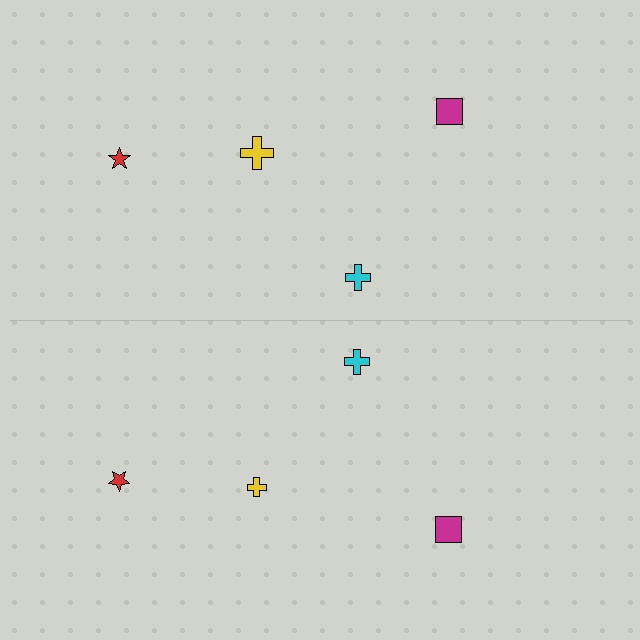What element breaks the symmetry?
The yellow cross on the bottom side has a different size than its mirror counterpart.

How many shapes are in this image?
There are 8 shapes in this image.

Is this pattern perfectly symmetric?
No, the pattern is not perfectly symmetric. The yellow cross on the bottom side has a different size than its mirror counterpart.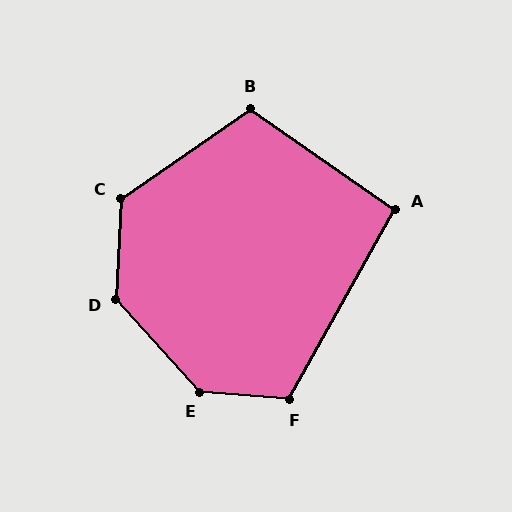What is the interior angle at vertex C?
Approximately 127 degrees (obtuse).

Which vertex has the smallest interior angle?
A, at approximately 96 degrees.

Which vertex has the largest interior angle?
E, at approximately 137 degrees.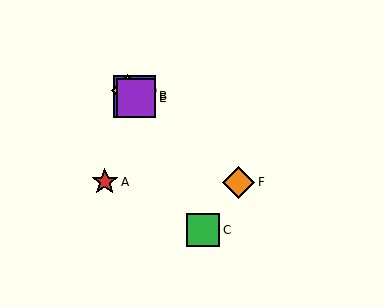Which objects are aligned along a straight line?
Objects B, D, E, F are aligned along a straight line.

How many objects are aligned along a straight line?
4 objects (B, D, E, F) are aligned along a straight line.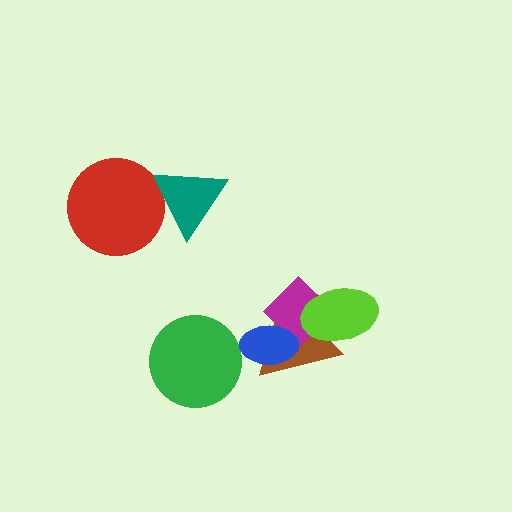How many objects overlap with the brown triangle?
3 objects overlap with the brown triangle.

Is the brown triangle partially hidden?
Yes, it is partially covered by another shape.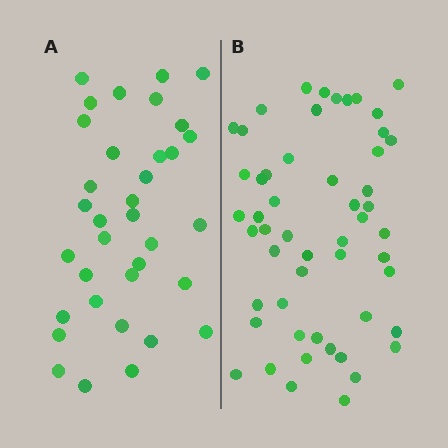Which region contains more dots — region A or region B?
Region B (the right region) has more dots.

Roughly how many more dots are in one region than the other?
Region B has approximately 20 more dots than region A.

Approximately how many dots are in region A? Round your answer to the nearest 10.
About 40 dots. (The exact count is 35, which rounds to 40.)